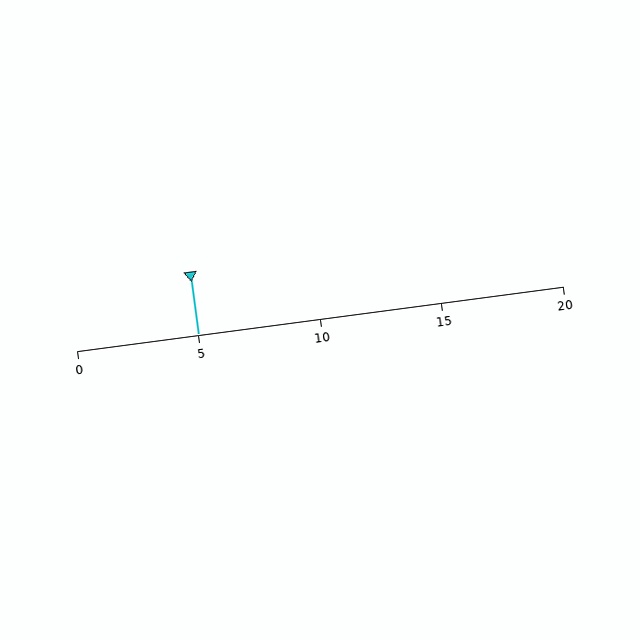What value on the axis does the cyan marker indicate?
The marker indicates approximately 5.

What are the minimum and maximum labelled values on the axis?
The axis runs from 0 to 20.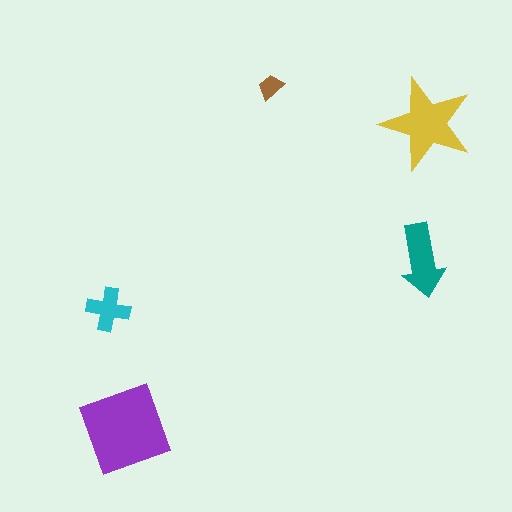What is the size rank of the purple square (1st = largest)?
1st.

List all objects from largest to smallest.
The purple square, the yellow star, the teal arrow, the cyan cross, the brown trapezoid.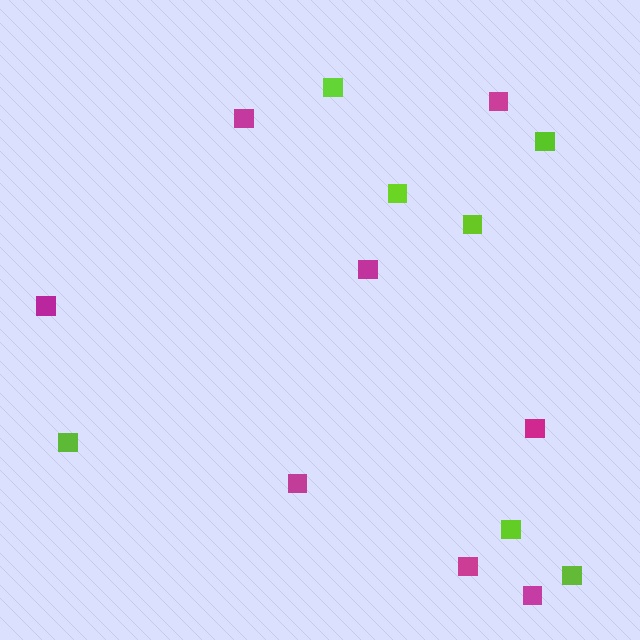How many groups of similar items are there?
There are 2 groups: one group of magenta squares (8) and one group of lime squares (7).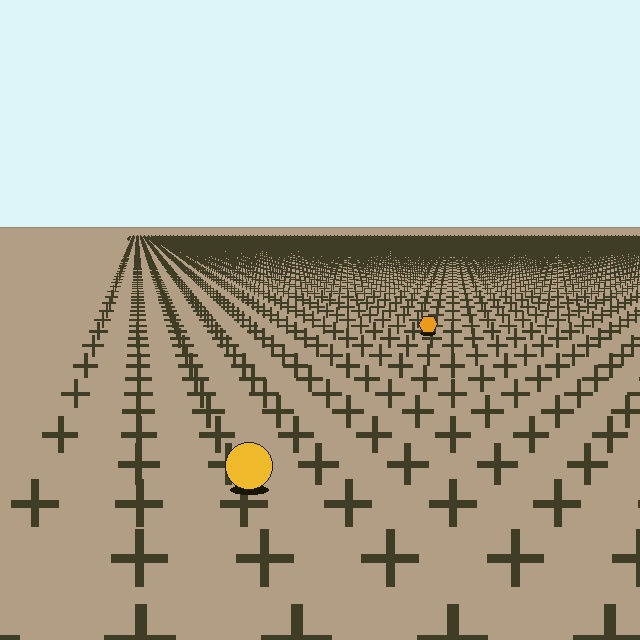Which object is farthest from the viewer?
The orange hexagon is farthest from the viewer. It appears smaller and the ground texture around it is denser.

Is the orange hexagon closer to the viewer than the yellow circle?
No. The yellow circle is closer — you can tell from the texture gradient: the ground texture is coarser near it.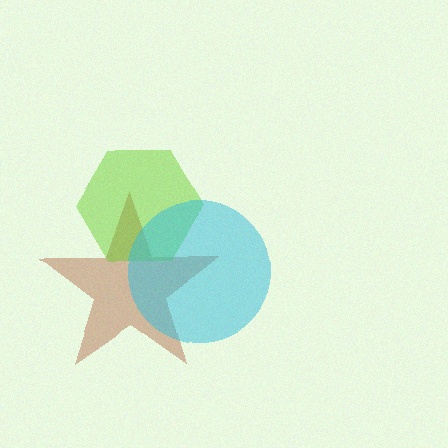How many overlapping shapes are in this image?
There are 3 overlapping shapes in the image.